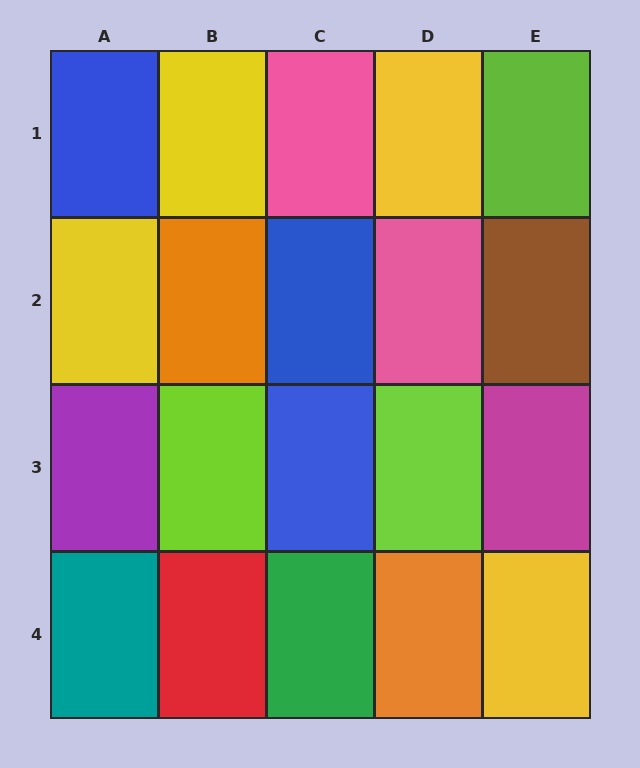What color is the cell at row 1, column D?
Yellow.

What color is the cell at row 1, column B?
Yellow.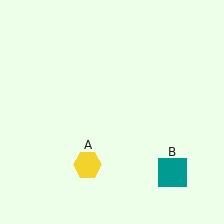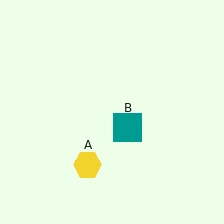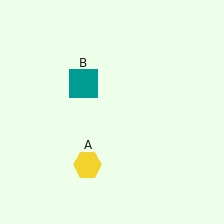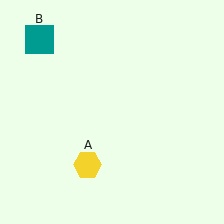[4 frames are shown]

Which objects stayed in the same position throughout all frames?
Yellow hexagon (object A) remained stationary.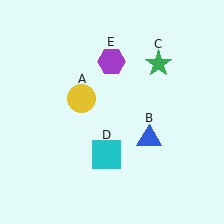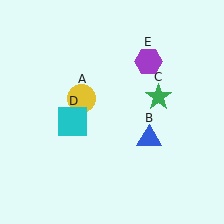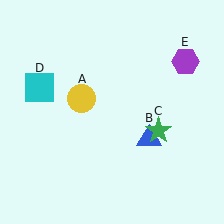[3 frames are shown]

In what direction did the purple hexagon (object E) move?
The purple hexagon (object E) moved right.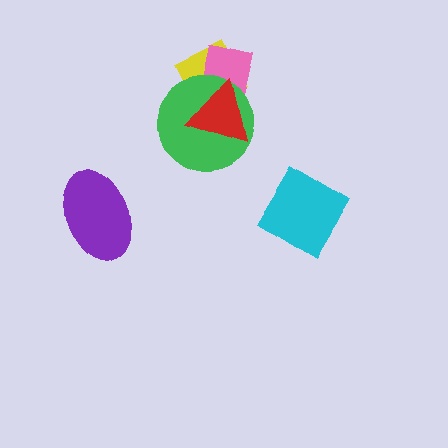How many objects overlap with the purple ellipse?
0 objects overlap with the purple ellipse.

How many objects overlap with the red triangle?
3 objects overlap with the red triangle.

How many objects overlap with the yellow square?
3 objects overlap with the yellow square.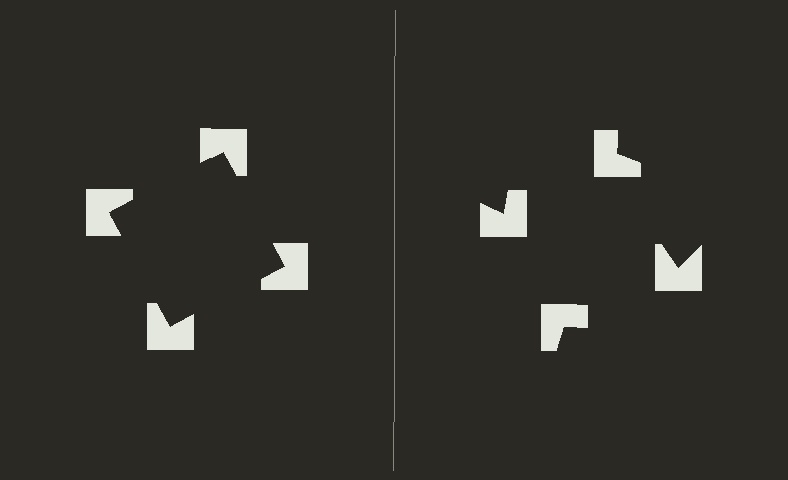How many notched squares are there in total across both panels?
8 — 4 on each side.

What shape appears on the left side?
An illusory square.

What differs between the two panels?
The notched squares are positioned identically on both sides; only the wedge orientations differ. On the left they align to a square; on the right they are misaligned.